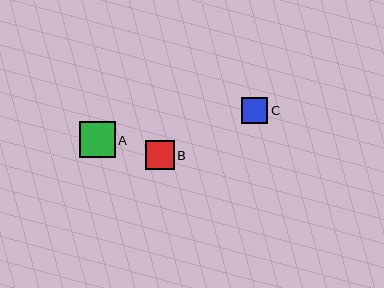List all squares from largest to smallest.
From largest to smallest: A, B, C.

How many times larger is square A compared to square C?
Square A is approximately 1.4 times the size of square C.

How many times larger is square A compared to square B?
Square A is approximately 1.2 times the size of square B.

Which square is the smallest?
Square C is the smallest with a size of approximately 26 pixels.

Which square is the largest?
Square A is the largest with a size of approximately 36 pixels.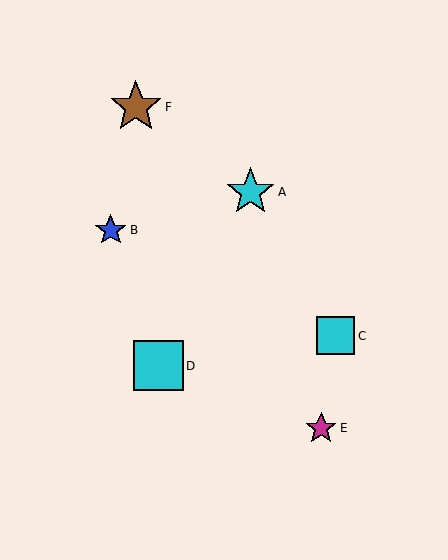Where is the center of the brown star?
The center of the brown star is at (136, 107).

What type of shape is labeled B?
Shape B is a blue star.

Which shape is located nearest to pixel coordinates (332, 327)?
The cyan square (labeled C) at (336, 336) is nearest to that location.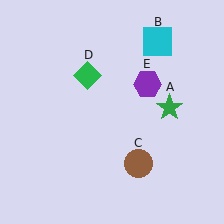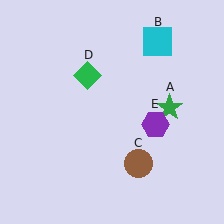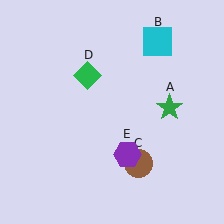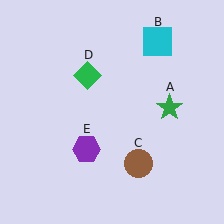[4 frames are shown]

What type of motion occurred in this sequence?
The purple hexagon (object E) rotated clockwise around the center of the scene.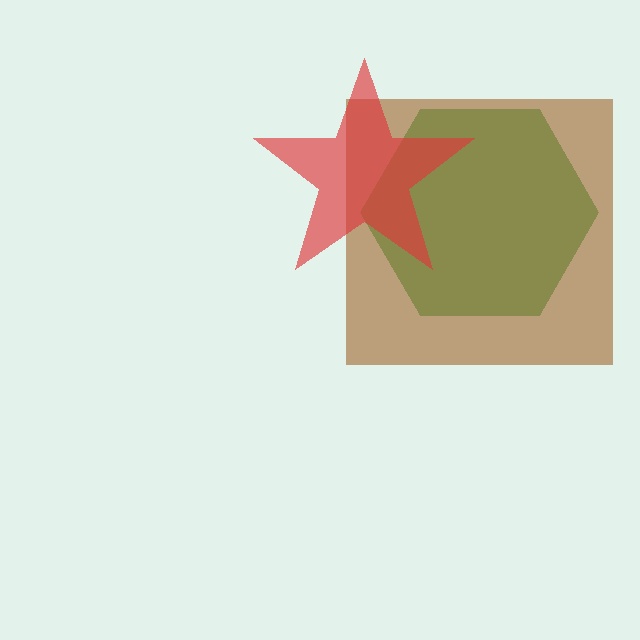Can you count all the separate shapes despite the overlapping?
Yes, there are 3 separate shapes.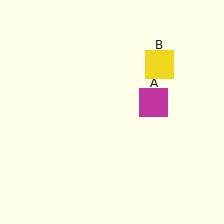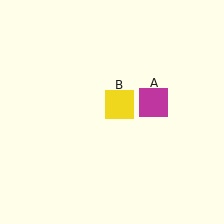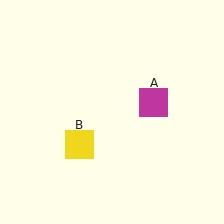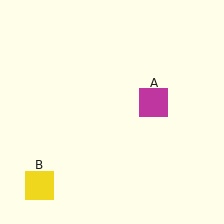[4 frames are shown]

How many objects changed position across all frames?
1 object changed position: yellow square (object B).